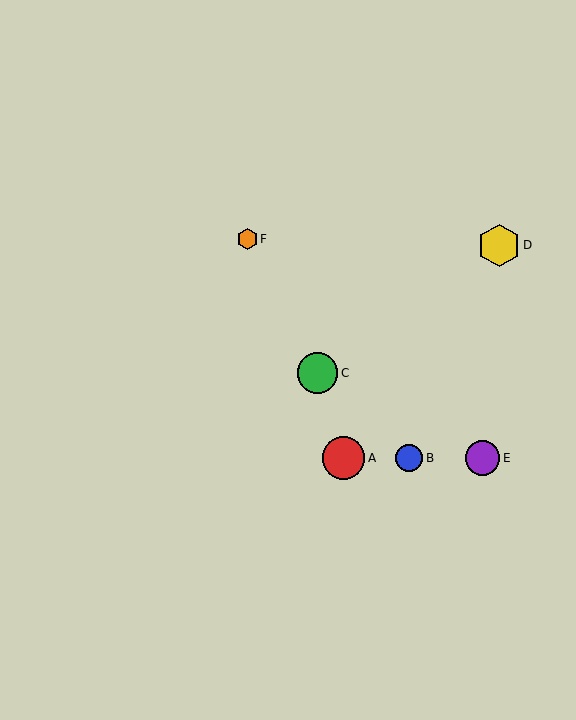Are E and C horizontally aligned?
No, E is at y≈458 and C is at y≈373.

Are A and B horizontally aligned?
Yes, both are at y≈458.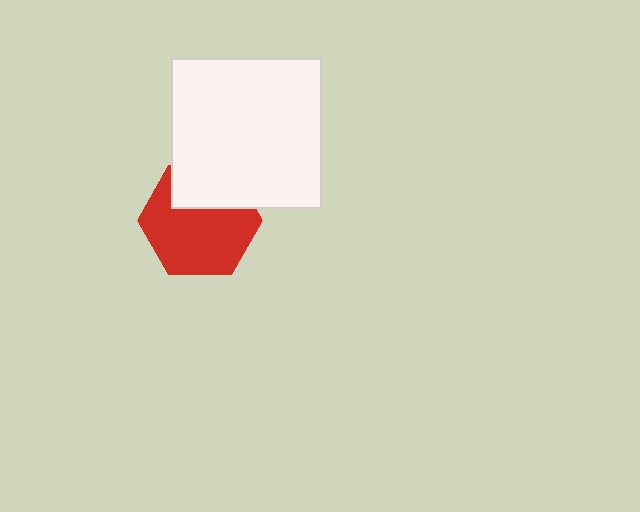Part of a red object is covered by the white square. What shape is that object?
It is a hexagon.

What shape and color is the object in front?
The object in front is a white square.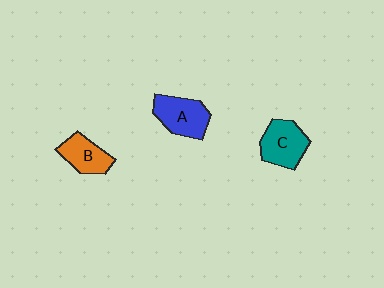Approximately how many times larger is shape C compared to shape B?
Approximately 1.2 times.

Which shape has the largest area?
Shape A (blue).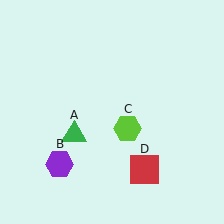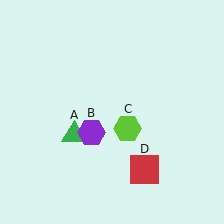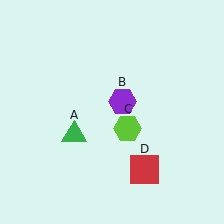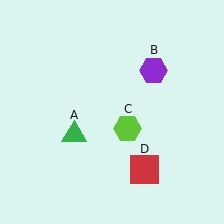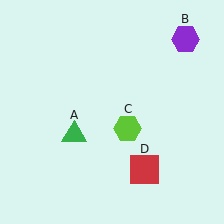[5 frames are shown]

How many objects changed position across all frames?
1 object changed position: purple hexagon (object B).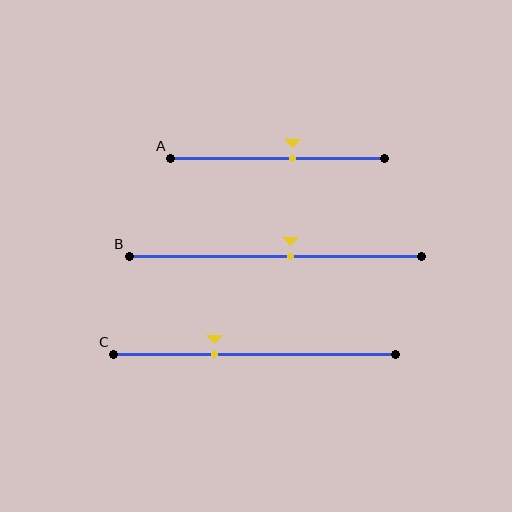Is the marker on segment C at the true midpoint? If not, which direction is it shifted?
No, the marker on segment C is shifted to the left by about 14% of the segment length.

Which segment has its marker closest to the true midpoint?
Segment B has its marker closest to the true midpoint.